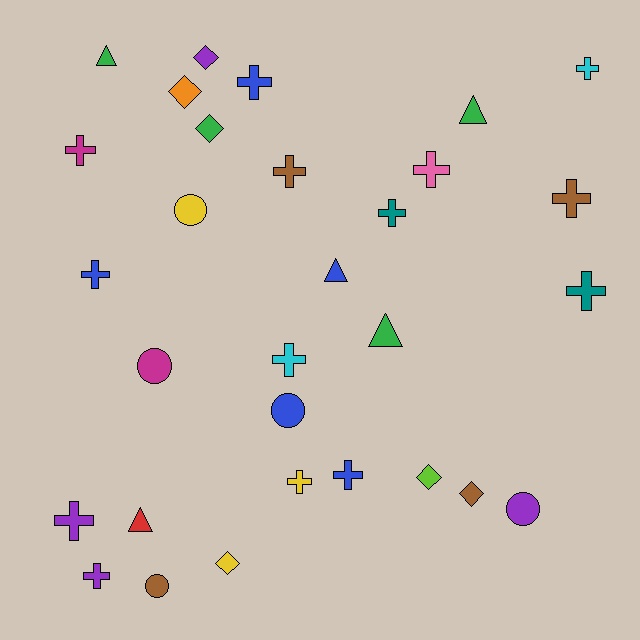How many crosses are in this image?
There are 14 crosses.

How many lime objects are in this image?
There is 1 lime object.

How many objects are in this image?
There are 30 objects.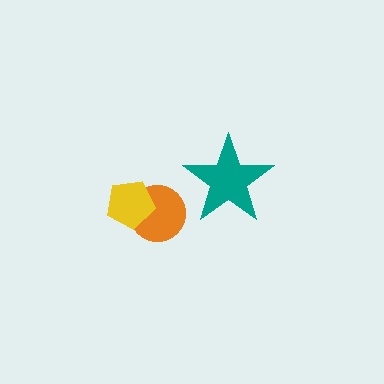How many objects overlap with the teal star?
0 objects overlap with the teal star.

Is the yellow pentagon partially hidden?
No, no other shape covers it.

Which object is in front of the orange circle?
The yellow pentagon is in front of the orange circle.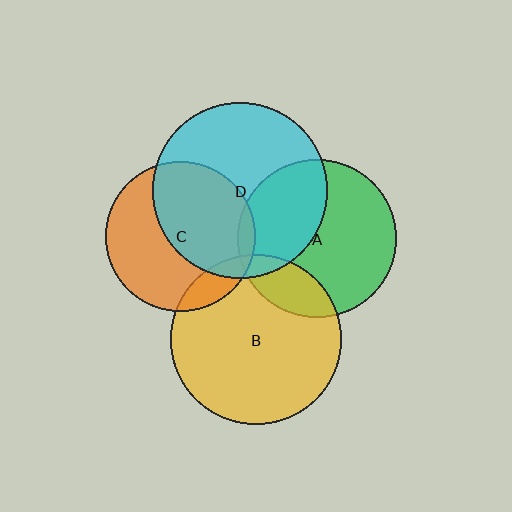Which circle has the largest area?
Circle D (cyan).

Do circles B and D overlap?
Yes.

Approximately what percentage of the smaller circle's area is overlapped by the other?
Approximately 5%.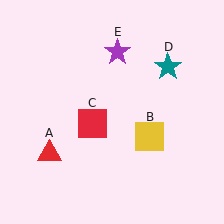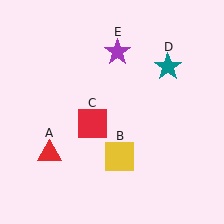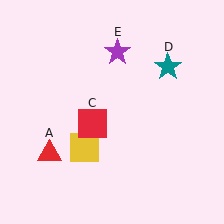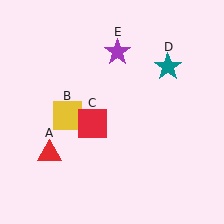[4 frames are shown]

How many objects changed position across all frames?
1 object changed position: yellow square (object B).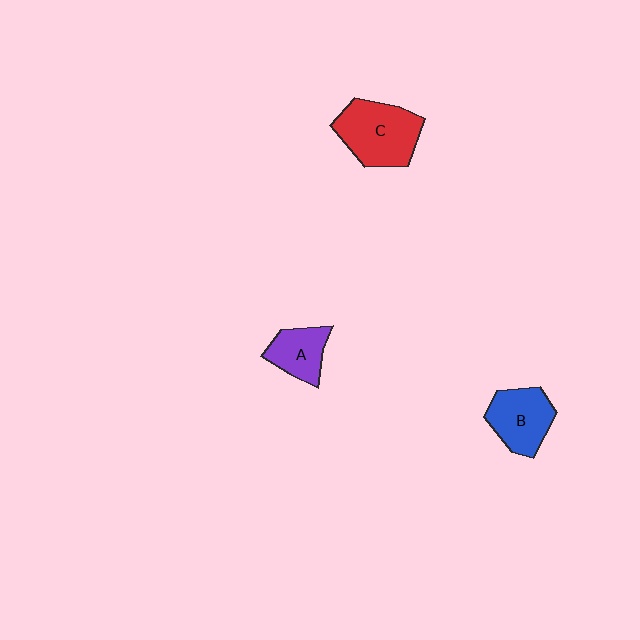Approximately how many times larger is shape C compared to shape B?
Approximately 1.3 times.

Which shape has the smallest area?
Shape A (purple).